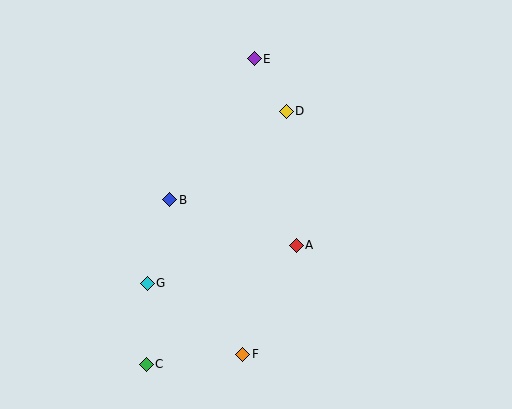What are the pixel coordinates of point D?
Point D is at (286, 111).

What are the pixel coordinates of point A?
Point A is at (296, 245).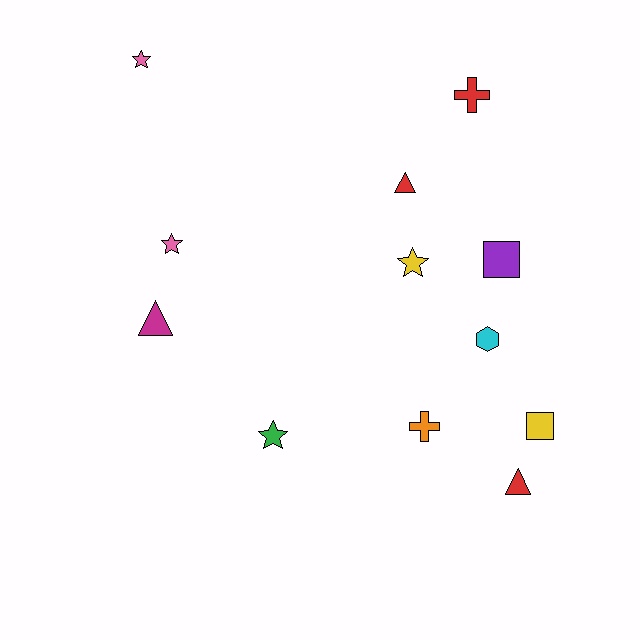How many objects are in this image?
There are 12 objects.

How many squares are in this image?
There are 2 squares.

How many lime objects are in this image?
There are no lime objects.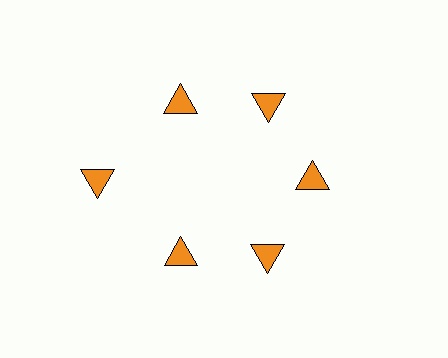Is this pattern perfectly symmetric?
No. The 6 orange triangles are arranged in a ring, but one element near the 9 o'clock position is pushed outward from the center, breaking the 6-fold rotational symmetry.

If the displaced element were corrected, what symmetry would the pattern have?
It would have 6-fold rotational symmetry — the pattern would map onto itself every 60 degrees.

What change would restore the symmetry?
The symmetry would be restored by moving it inward, back onto the ring so that all 6 triangles sit at equal angles and equal distance from the center.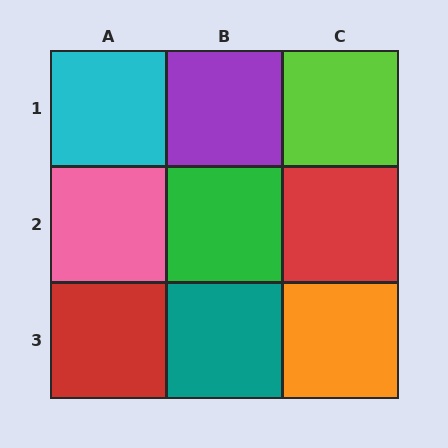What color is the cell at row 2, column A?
Pink.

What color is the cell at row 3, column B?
Teal.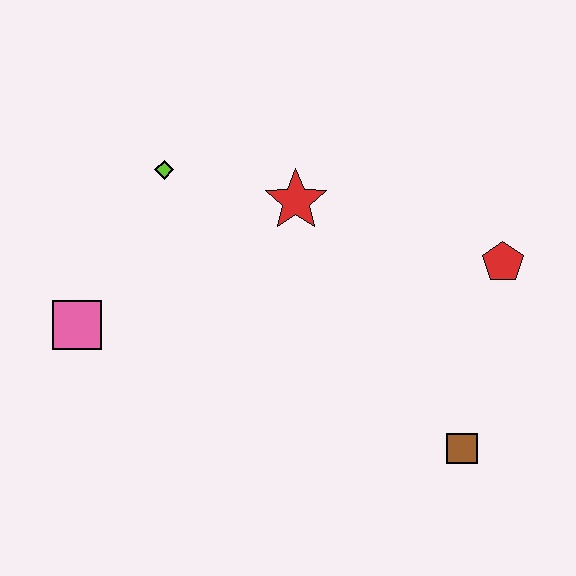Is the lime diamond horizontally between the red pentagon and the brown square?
No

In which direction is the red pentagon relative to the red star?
The red pentagon is to the right of the red star.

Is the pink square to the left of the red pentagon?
Yes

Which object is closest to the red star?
The lime diamond is closest to the red star.